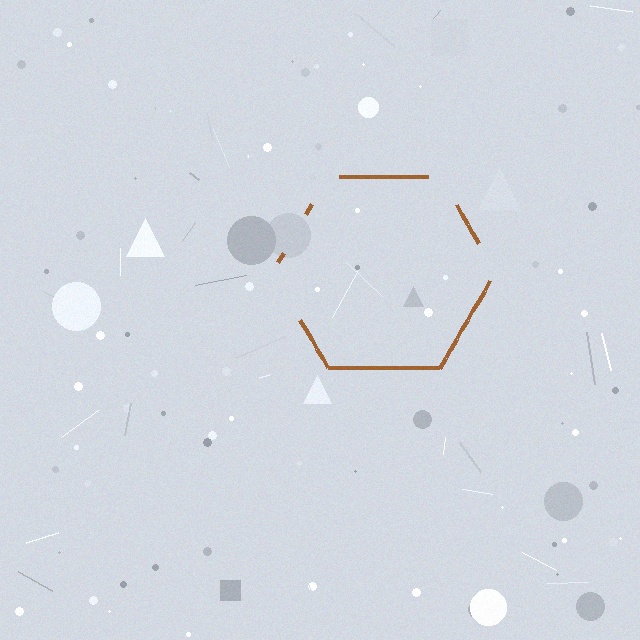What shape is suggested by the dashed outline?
The dashed outline suggests a hexagon.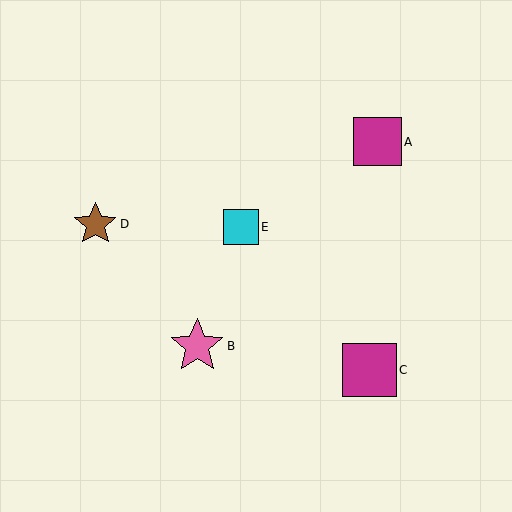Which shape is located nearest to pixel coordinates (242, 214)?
The cyan square (labeled E) at (241, 227) is nearest to that location.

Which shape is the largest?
The pink star (labeled B) is the largest.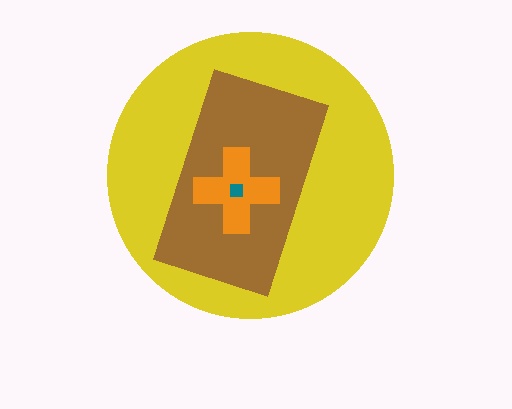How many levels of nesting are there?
4.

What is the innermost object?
The teal square.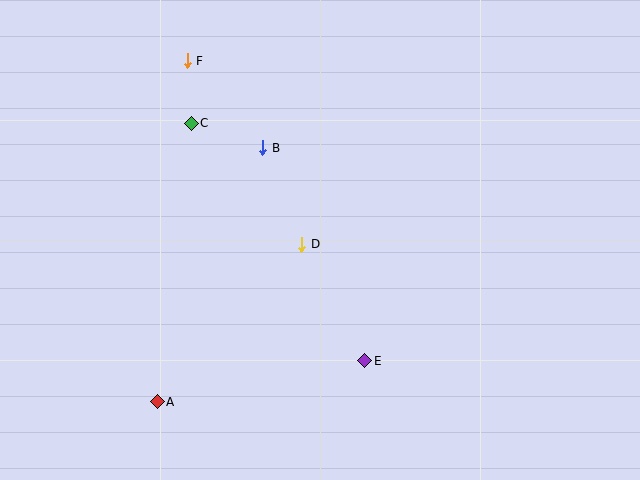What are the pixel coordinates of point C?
Point C is at (191, 123).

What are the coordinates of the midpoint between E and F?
The midpoint between E and F is at (276, 211).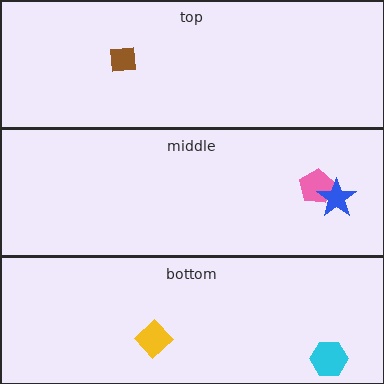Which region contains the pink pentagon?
The middle region.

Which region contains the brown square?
The top region.